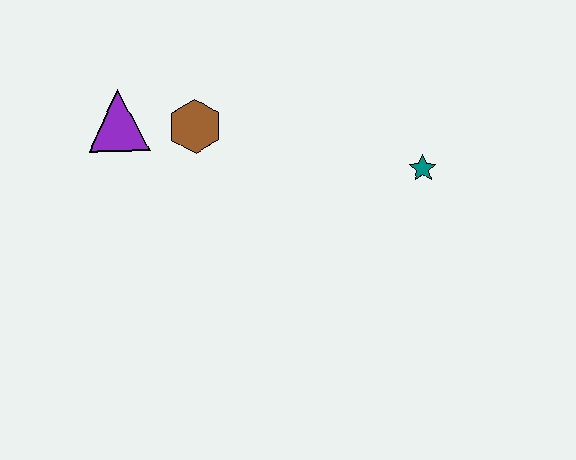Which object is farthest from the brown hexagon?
The teal star is farthest from the brown hexagon.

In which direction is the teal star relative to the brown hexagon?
The teal star is to the right of the brown hexagon.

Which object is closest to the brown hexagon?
The purple triangle is closest to the brown hexagon.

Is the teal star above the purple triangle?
No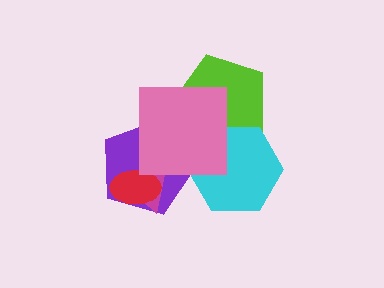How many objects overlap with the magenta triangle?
3 objects overlap with the magenta triangle.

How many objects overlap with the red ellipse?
2 objects overlap with the red ellipse.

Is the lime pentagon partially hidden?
Yes, it is partially covered by another shape.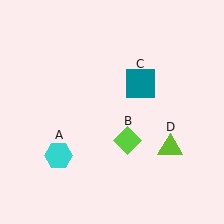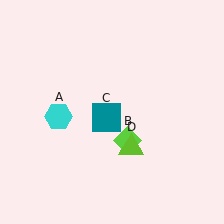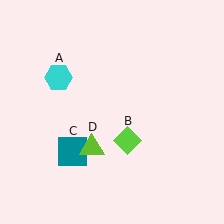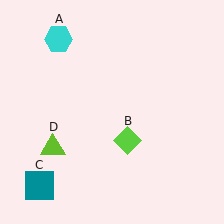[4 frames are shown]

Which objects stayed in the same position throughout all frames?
Lime diamond (object B) remained stationary.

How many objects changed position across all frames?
3 objects changed position: cyan hexagon (object A), teal square (object C), lime triangle (object D).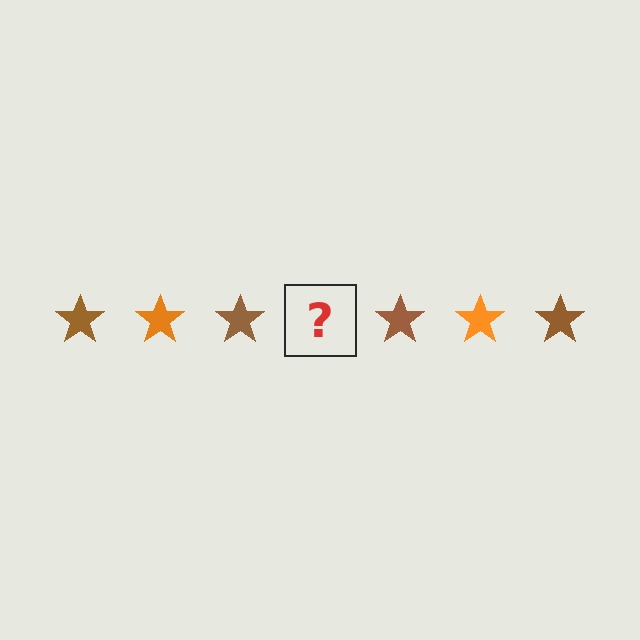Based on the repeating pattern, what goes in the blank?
The blank should be an orange star.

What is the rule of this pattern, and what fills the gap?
The rule is that the pattern cycles through brown, orange stars. The gap should be filled with an orange star.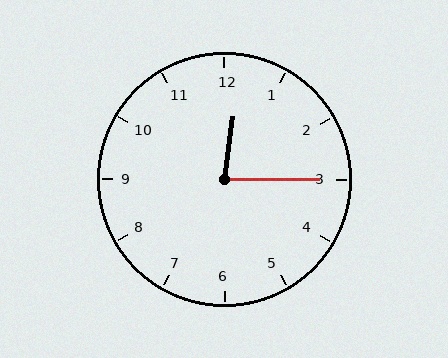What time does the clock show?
12:15.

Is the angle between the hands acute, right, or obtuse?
It is acute.